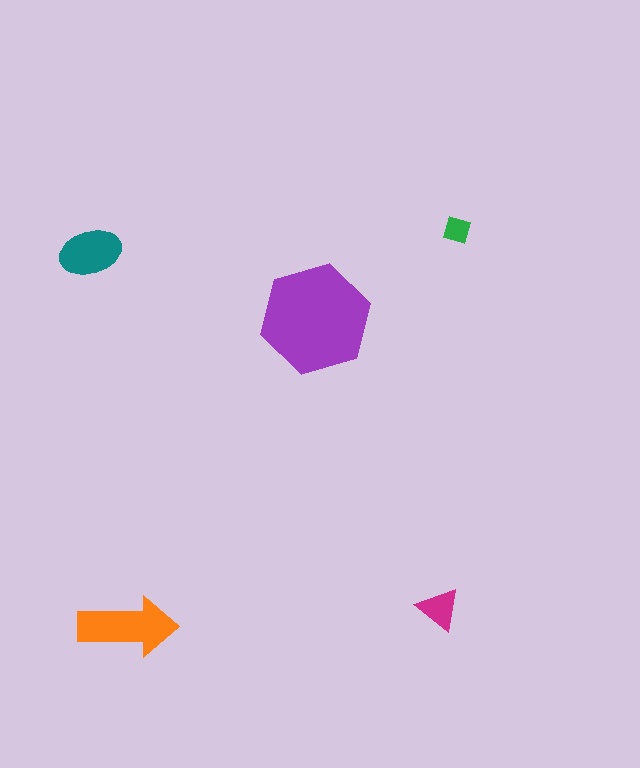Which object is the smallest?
The green diamond.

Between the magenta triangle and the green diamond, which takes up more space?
The magenta triangle.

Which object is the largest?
The purple hexagon.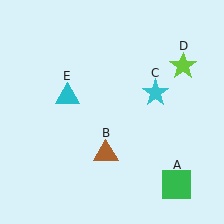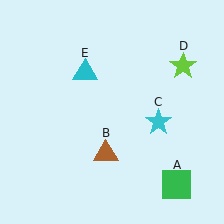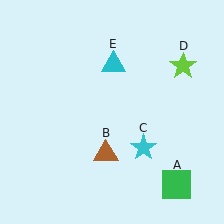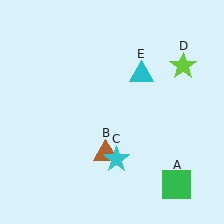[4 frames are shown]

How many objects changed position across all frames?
2 objects changed position: cyan star (object C), cyan triangle (object E).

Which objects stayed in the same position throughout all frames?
Green square (object A) and brown triangle (object B) and lime star (object D) remained stationary.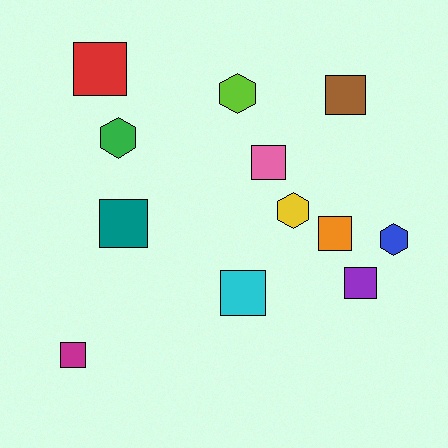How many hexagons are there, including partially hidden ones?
There are 4 hexagons.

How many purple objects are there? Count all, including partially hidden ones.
There is 1 purple object.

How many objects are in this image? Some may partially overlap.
There are 12 objects.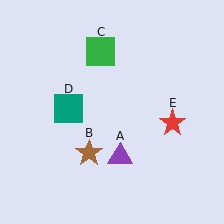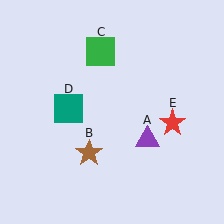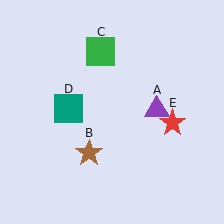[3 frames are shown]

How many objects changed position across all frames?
1 object changed position: purple triangle (object A).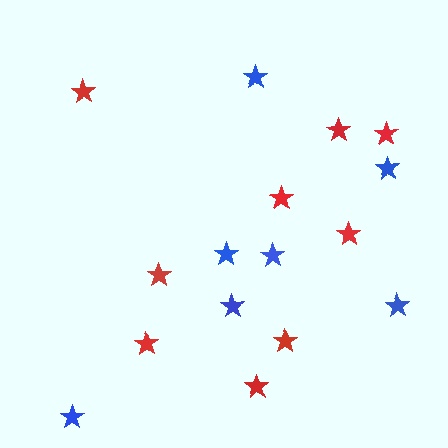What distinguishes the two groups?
There are 2 groups: one group of blue stars (7) and one group of red stars (9).